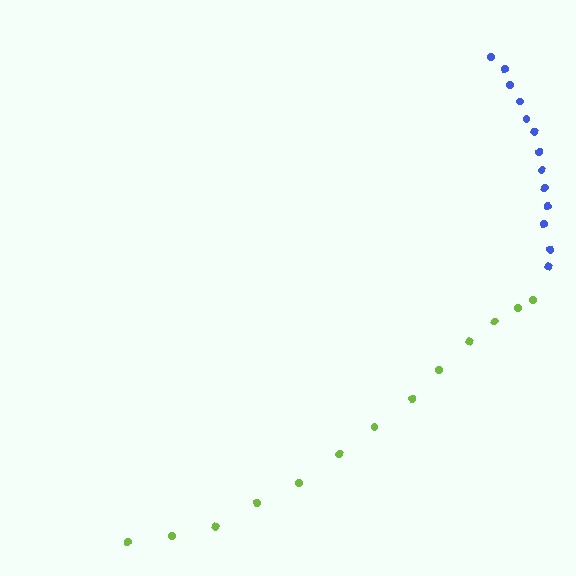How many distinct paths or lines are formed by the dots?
There are 2 distinct paths.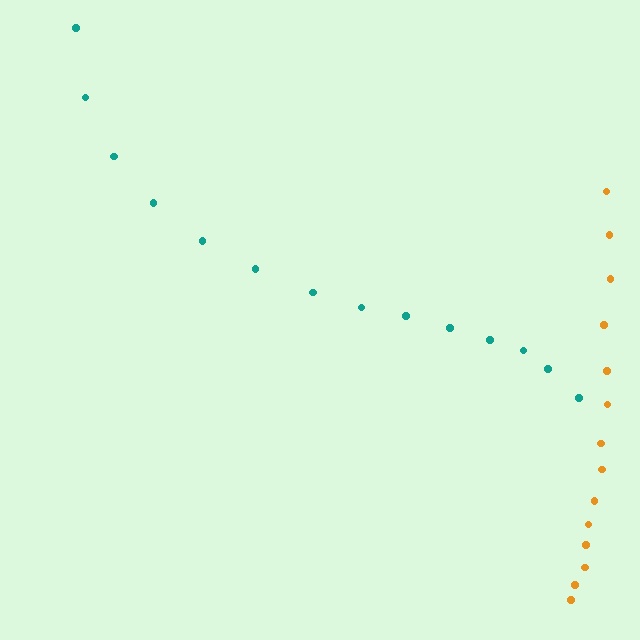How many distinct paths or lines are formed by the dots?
There are 2 distinct paths.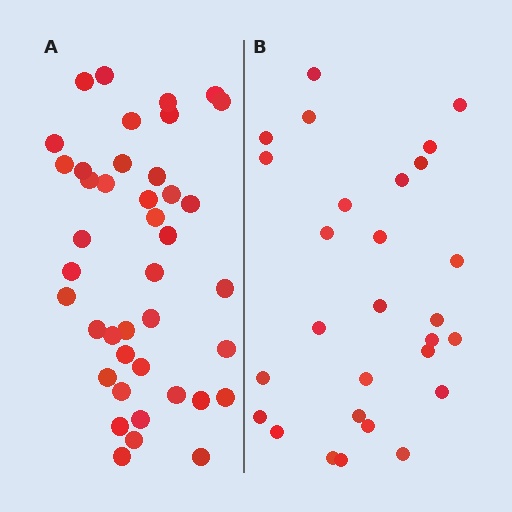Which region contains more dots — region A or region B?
Region A (the left region) has more dots.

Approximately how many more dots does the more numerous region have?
Region A has approximately 15 more dots than region B.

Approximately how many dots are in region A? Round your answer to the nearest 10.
About 40 dots. (The exact count is 41, which rounds to 40.)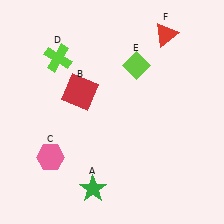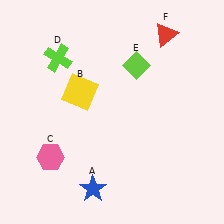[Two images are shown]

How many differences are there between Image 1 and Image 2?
There are 2 differences between the two images.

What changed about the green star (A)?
In Image 1, A is green. In Image 2, it changed to blue.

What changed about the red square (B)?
In Image 1, B is red. In Image 2, it changed to yellow.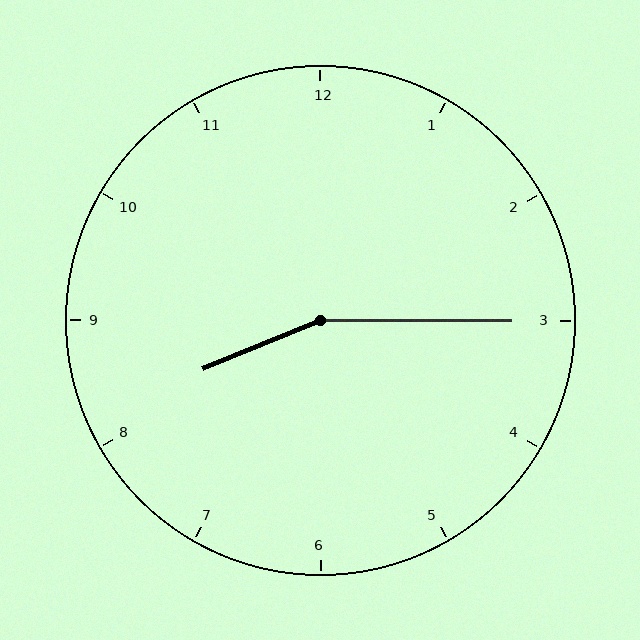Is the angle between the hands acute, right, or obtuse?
It is obtuse.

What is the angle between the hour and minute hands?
Approximately 158 degrees.